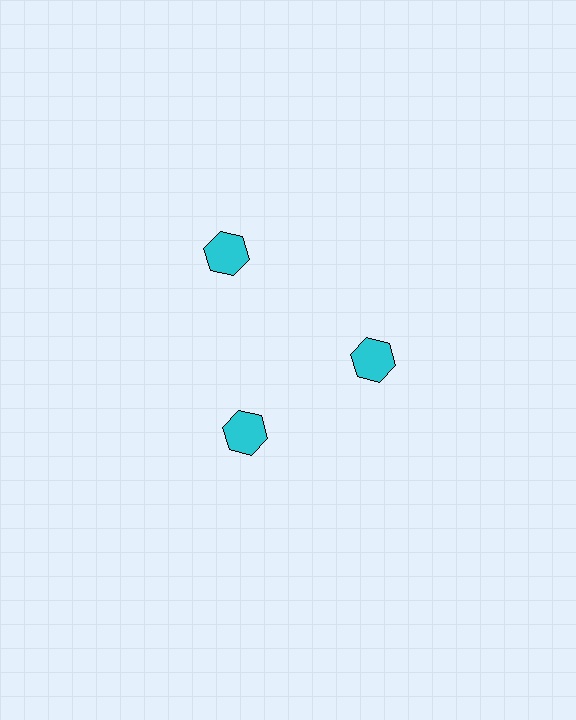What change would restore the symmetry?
The symmetry would be restored by moving it inward, back onto the ring so that all 3 hexagons sit at equal angles and equal distance from the center.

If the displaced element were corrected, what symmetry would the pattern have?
It would have 3-fold rotational symmetry — the pattern would map onto itself every 120 degrees.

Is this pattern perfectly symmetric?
No. The 3 cyan hexagons are arranged in a ring, but one element near the 11 o'clock position is pushed outward from the center, breaking the 3-fold rotational symmetry.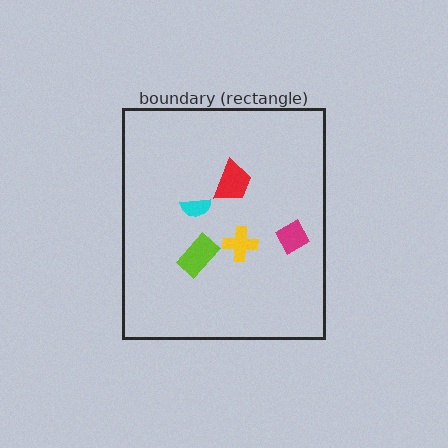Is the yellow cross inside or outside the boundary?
Inside.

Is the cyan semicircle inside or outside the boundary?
Inside.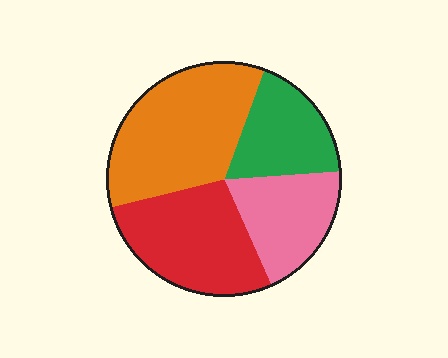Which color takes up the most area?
Orange, at roughly 35%.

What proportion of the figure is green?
Green takes up between a sixth and a third of the figure.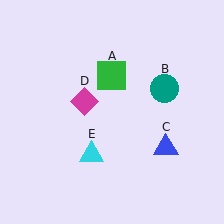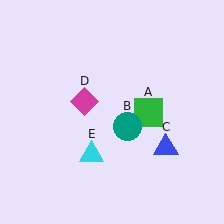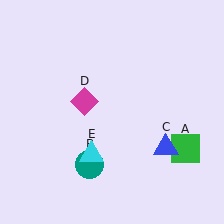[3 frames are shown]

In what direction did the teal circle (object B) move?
The teal circle (object B) moved down and to the left.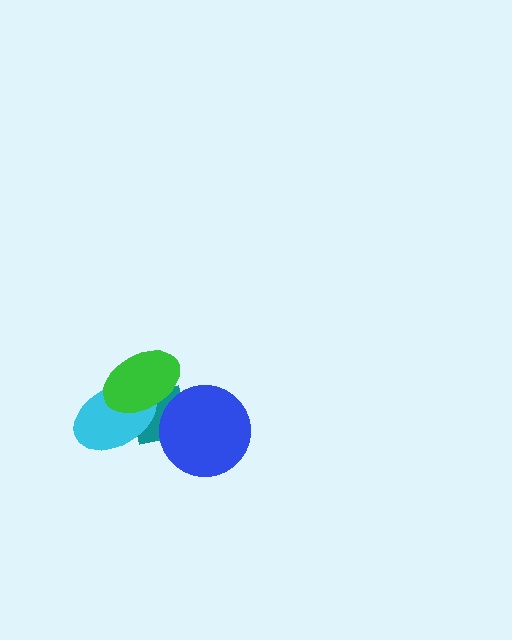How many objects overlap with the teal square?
3 objects overlap with the teal square.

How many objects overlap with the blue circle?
1 object overlaps with the blue circle.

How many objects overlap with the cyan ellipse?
2 objects overlap with the cyan ellipse.